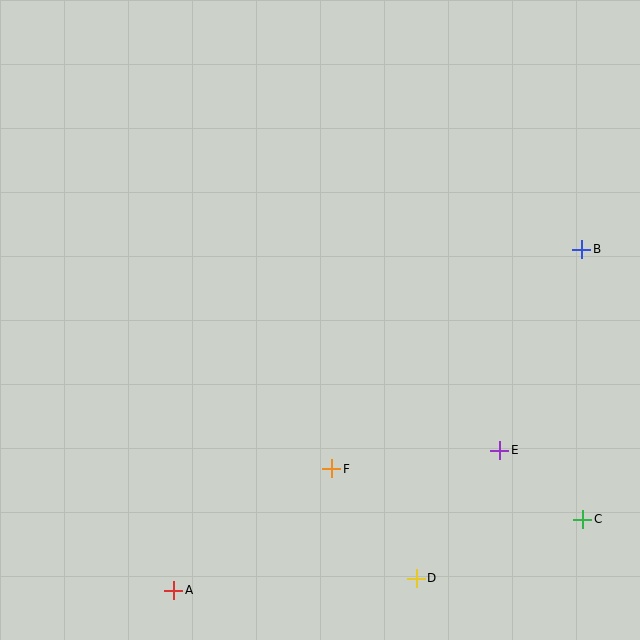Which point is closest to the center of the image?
Point F at (332, 469) is closest to the center.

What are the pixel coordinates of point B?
Point B is at (582, 249).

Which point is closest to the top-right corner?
Point B is closest to the top-right corner.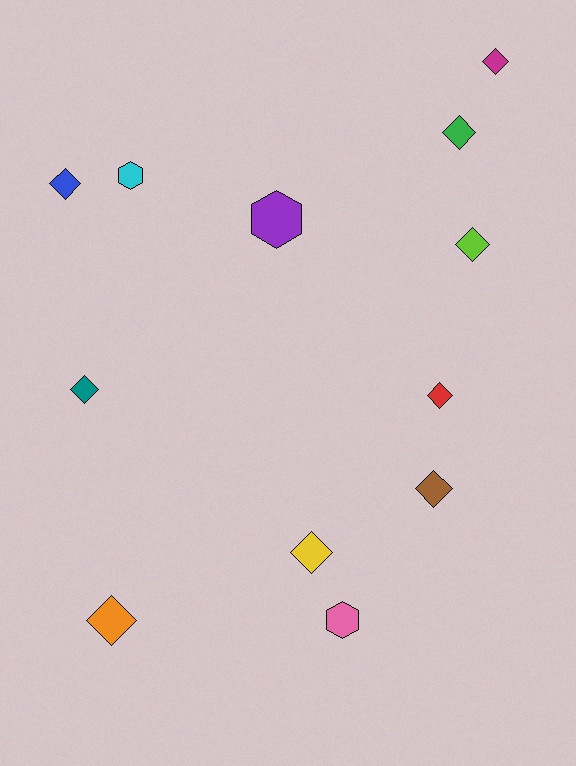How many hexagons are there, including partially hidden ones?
There are 3 hexagons.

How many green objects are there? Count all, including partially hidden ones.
There is 1 green object.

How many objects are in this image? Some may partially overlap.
There are 12 objects.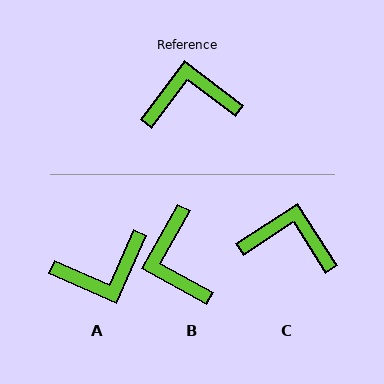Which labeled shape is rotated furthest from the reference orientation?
A, about 167 degrees away.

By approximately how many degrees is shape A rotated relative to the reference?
Approximately 167 degrees clockwise.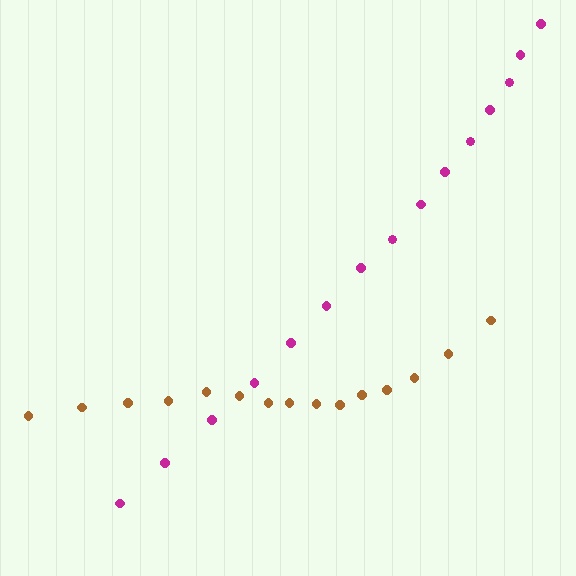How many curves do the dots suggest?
There are 2 distinct paths.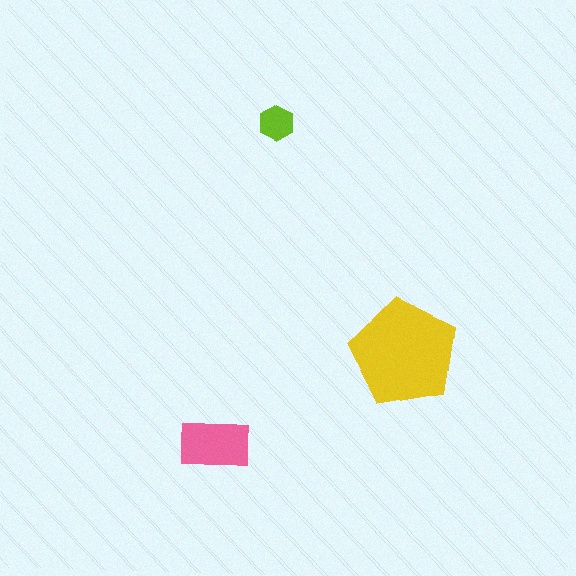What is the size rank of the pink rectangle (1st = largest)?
2nd.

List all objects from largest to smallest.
The yellow pentagon, the pink rectangle, the lime hexagon.